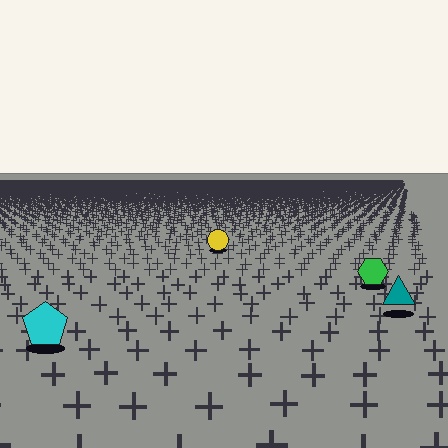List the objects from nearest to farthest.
From nearest to farthest: the cyan pentagon, the teal triangle, the green hexagon, the yellow circle.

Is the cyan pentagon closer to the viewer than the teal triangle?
Yes. The cyan pentagon is closer — you can tell from the texture gradient: the ground texture is coarser near it.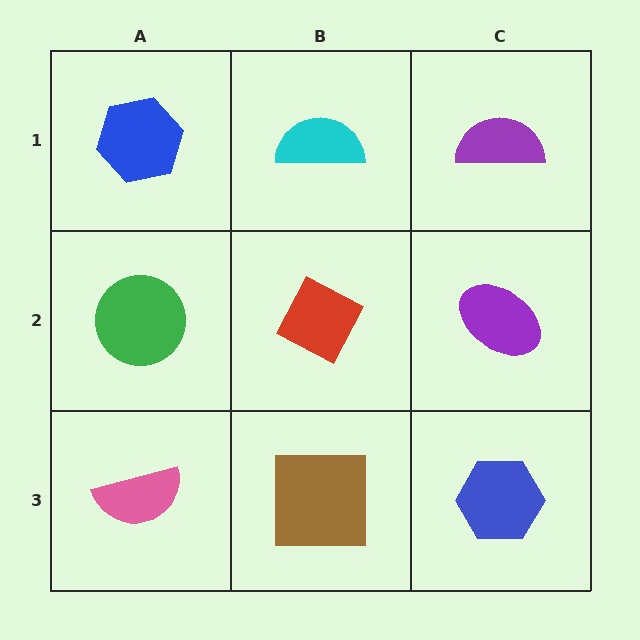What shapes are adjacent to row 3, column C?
A purple ellipse (row 2, column C), a brown square (row 3, column B).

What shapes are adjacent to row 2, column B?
A cyan semicircle (row 1, column B), a brown square (row 3, column B), a green circle (row 2, column A), a purple ellipse (row 2, column C).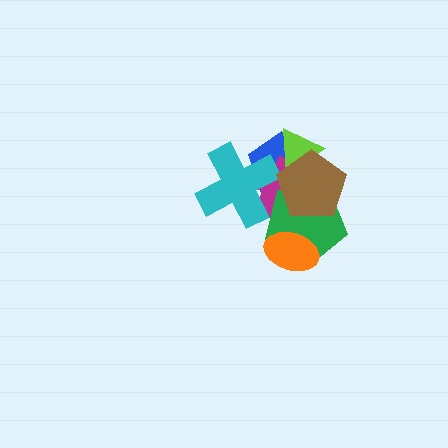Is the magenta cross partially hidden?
Yes, it is partially covered by another shape.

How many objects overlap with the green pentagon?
4 objects overlap with the green pentagon.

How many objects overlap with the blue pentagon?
5 objects overlap with the blue pentagon.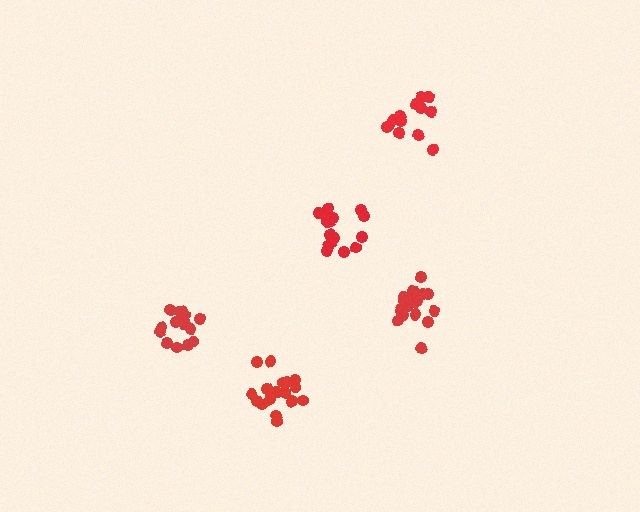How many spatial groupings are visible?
There are 5 spatial groupings.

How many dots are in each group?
Group 1: 13 dots, Group 2: 16 dots, Group 3: 17 dots, Group 4: 17 dots, Group 5: 16 dots (79 total).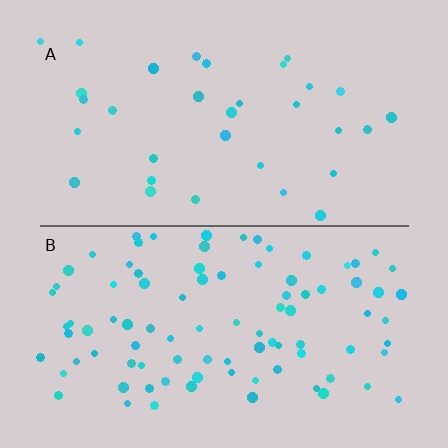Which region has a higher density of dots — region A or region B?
B (the bottom).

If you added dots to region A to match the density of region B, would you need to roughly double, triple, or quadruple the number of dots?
Approximately triple.